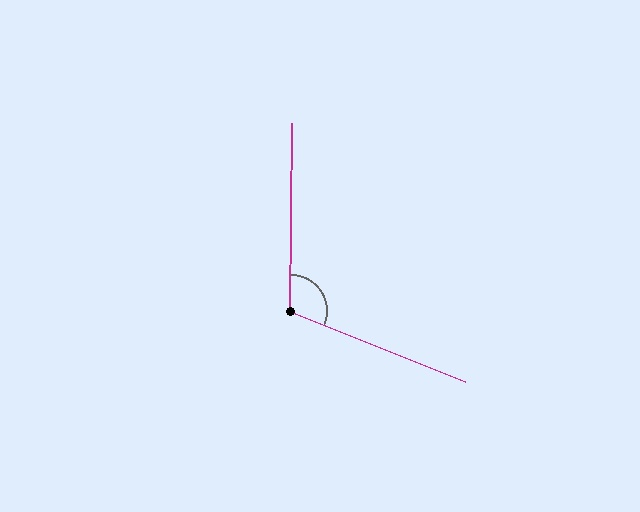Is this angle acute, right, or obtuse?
It is obtuse.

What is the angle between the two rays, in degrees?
Approximately 111 degrees.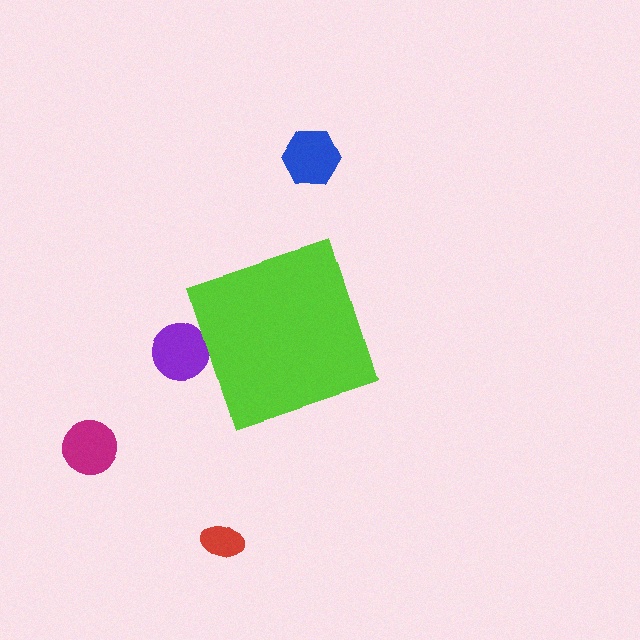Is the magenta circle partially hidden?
No, the magenta circle is fully visible.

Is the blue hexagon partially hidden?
No, the blue hexagon is fully visible.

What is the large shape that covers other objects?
A lime diamond.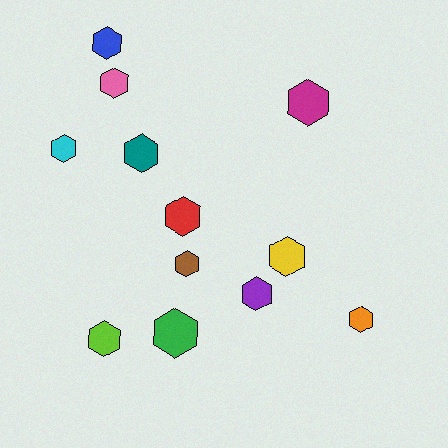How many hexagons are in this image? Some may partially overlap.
There are 12 hexagons.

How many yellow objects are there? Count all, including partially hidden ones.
There is 1 yellow object.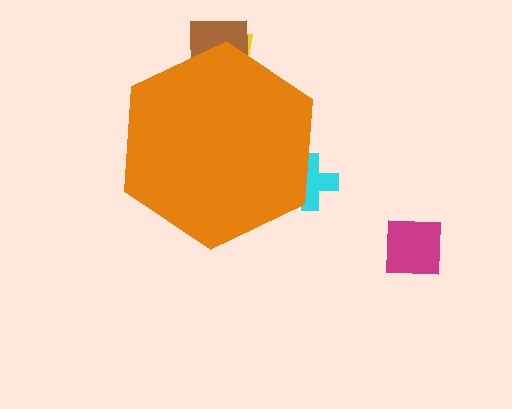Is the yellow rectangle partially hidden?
Yes, the yellow rectangle is partially hidden behind the orange hexagon.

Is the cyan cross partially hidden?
Yes, the cyan cross is partially hidden behind the orange hexagon.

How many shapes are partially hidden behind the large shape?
3 shapes are partially hidden.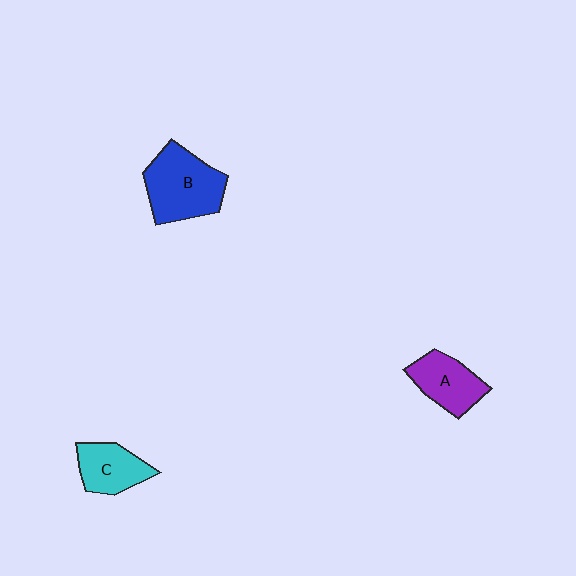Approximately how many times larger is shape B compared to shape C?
Approximately 1.6 times.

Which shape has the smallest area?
Shape C (cyan).